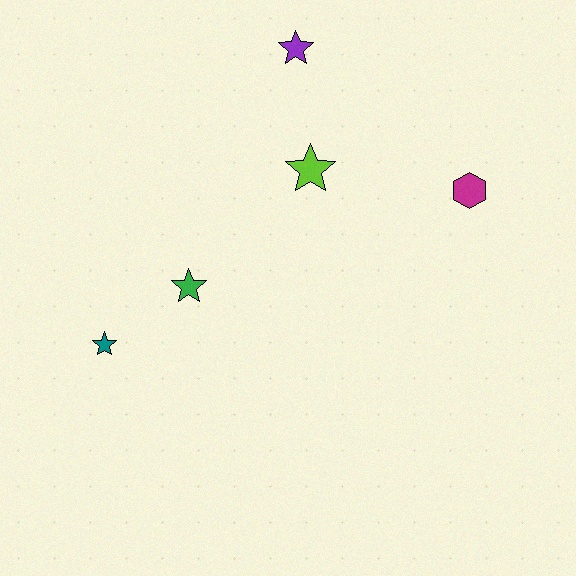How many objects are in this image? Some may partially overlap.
There are 5 objects.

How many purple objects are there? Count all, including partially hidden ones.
There is 1 purple object.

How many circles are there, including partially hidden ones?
There are no circles.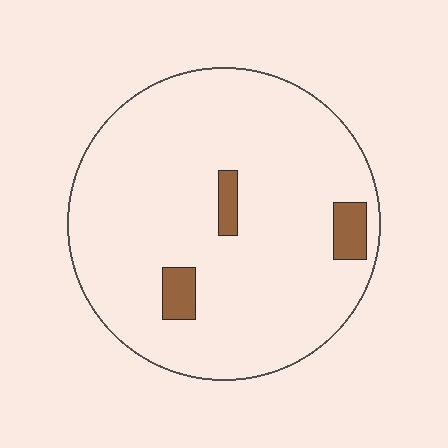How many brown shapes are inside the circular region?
3.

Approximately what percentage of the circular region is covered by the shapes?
Approximately 5%.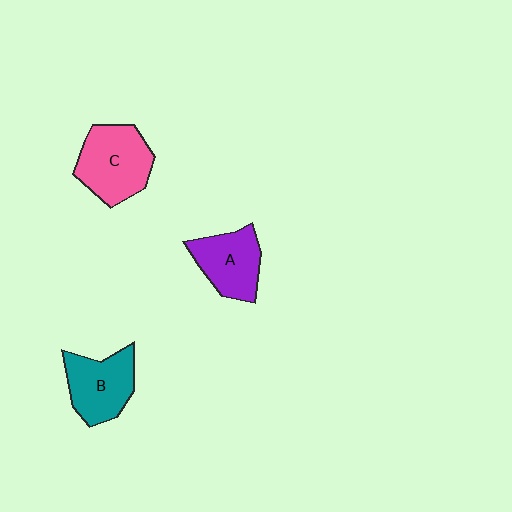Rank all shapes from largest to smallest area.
From largest to smallest: C (pink), B (teal), A (purple).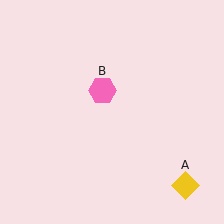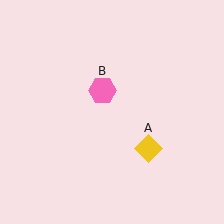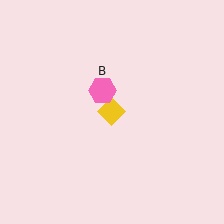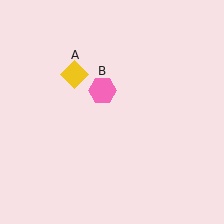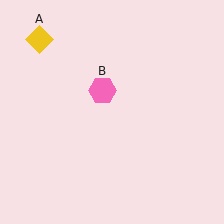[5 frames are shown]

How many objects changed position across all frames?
1 object changed position: yellow diamond (object A).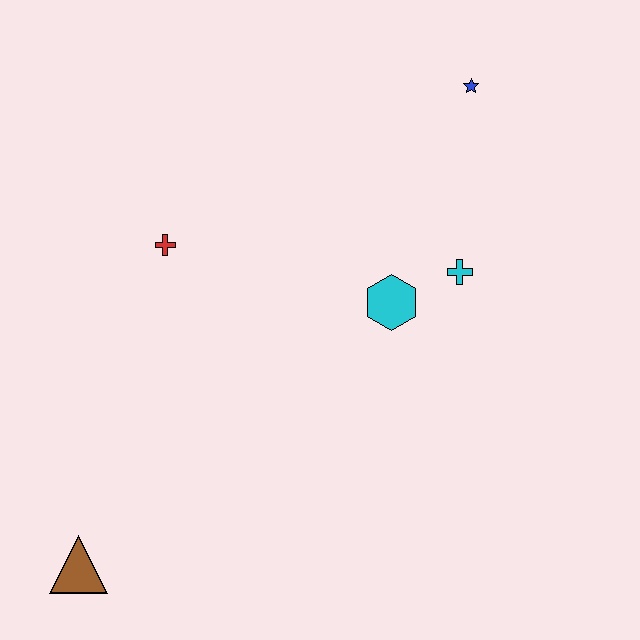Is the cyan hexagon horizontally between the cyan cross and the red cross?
Yes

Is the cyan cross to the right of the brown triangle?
Yes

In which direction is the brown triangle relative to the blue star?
The brown triangle is below the blue star.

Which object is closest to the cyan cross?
The cyan hexagon is closest to the cyan cross.